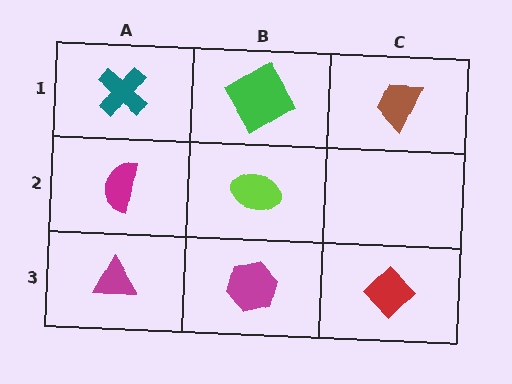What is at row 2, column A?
A magenta semicircle.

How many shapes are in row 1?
3 shapes.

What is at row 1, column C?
A brown trapezoid.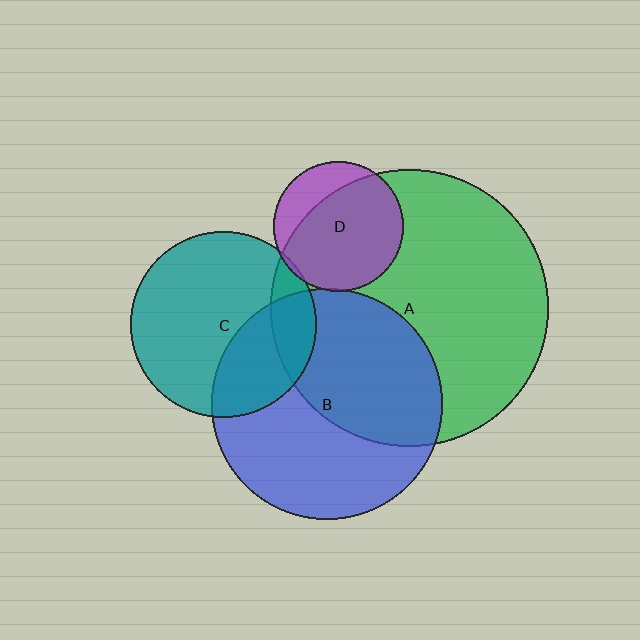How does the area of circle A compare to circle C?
Approximately 2.2 times.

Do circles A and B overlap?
Yes.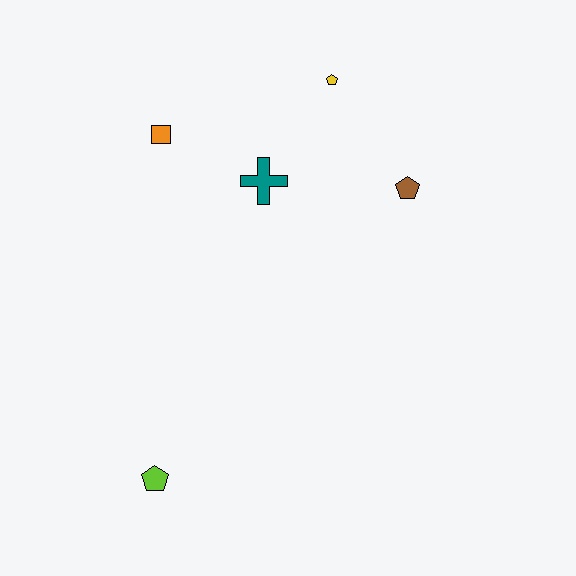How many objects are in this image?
There are 5 objects.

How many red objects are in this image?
There are no red objects.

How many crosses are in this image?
There is 1 cross.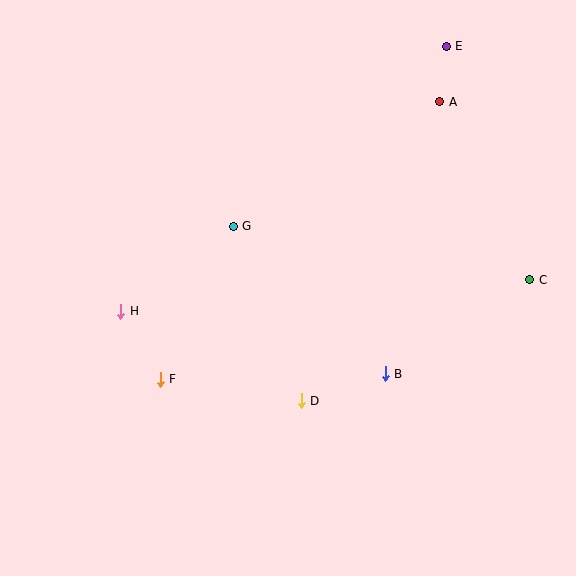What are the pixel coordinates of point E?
Point E is at (446, 46).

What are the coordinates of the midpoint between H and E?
The midpoint between H and E is at (283, 179).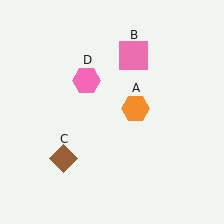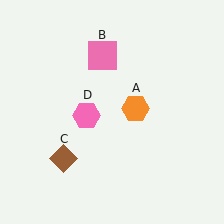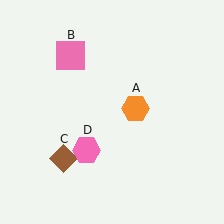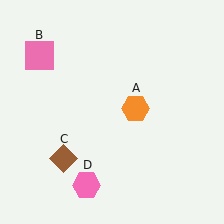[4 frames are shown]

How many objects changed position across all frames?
2 objects changed position: pink square (object B), pink hexagon (object D).